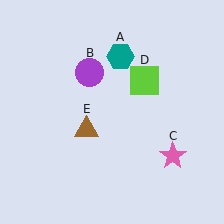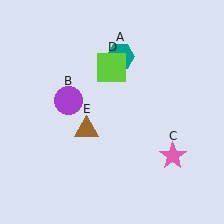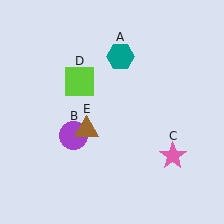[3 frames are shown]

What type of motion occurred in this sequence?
The purple circle (object B), lime square (object D) rotated counterclockwise around the center of the scene.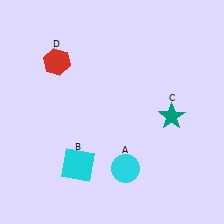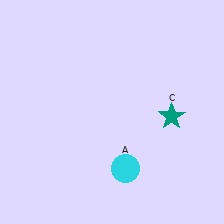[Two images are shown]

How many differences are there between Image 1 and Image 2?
There are 2 differences between the two images.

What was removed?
The cyan square (B), the red hexagon (D) were removed in Image 2.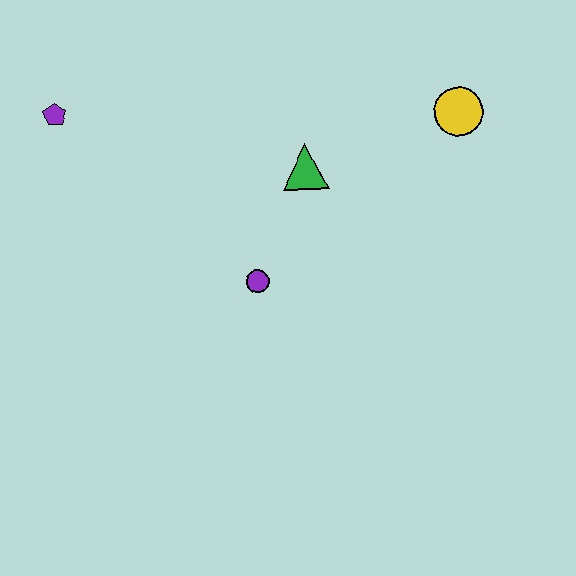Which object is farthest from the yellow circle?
The purple pentagon is farthest from the yellow circle.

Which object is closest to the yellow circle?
The green triangle is closest to the yellow circle.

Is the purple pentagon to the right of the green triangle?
No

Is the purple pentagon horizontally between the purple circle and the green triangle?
No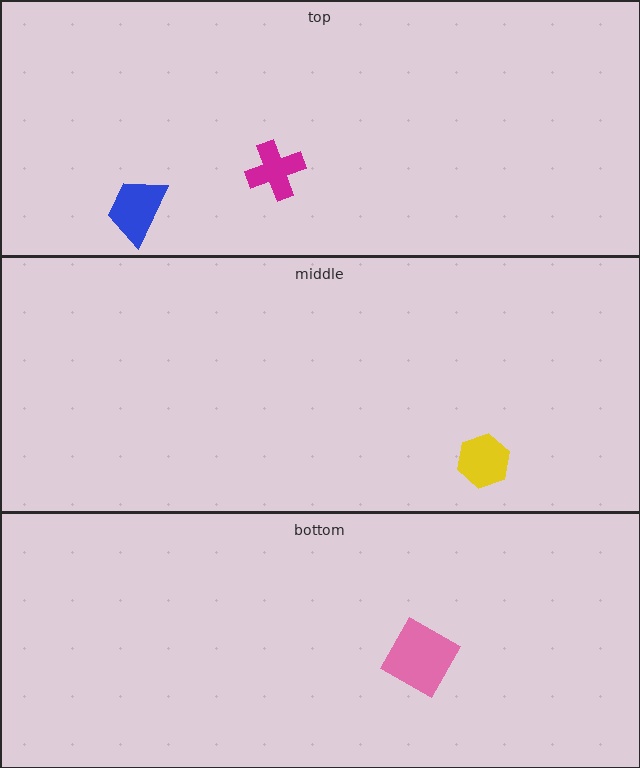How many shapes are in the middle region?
1.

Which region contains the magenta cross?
The top region.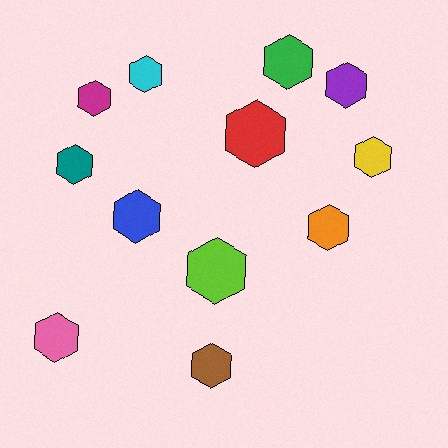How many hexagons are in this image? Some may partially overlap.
There are 12 hexagons.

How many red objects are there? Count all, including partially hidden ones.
There is 1 red object.